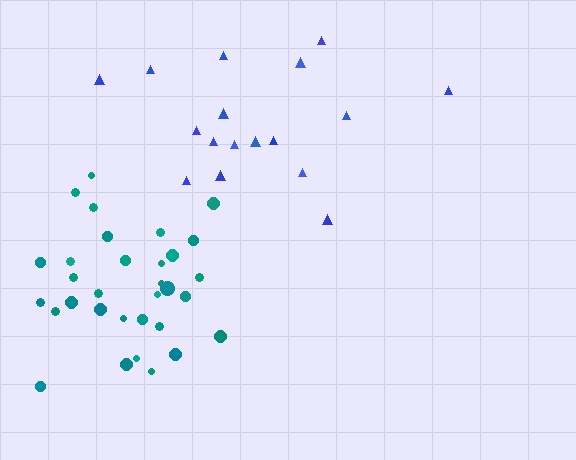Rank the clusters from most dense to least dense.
teal, blue.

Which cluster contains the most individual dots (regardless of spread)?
Teal (32).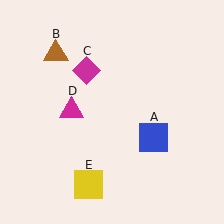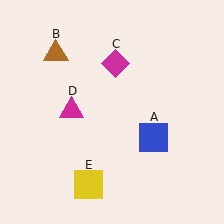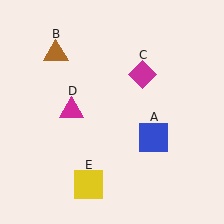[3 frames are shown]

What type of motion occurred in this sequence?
The magenta diamond (object C) rotated clockwise around the center of the scene.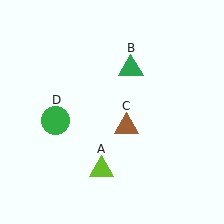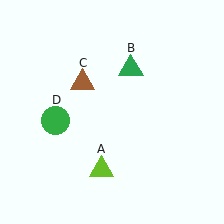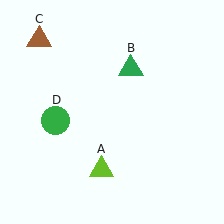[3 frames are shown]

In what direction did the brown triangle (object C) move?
The brown triangle (object C) moved up and to the left.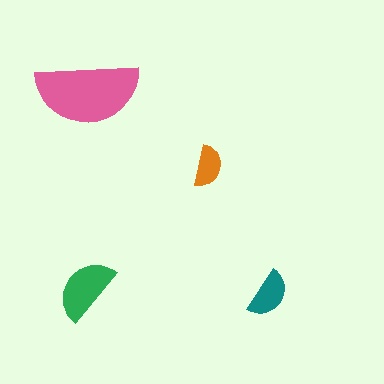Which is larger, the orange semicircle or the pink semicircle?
The pink one.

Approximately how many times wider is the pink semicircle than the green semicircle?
About 1.5 times wider.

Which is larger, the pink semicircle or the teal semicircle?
The pink one.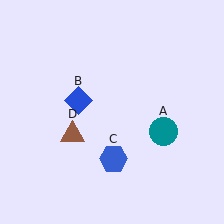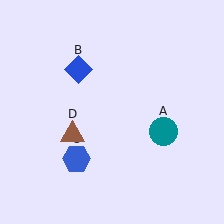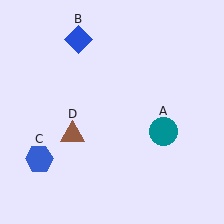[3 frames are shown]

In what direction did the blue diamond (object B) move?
The blue diamond (object B) moved up.